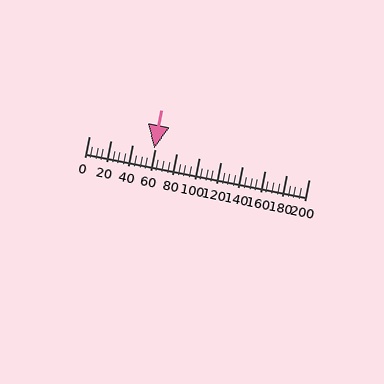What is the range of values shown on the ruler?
The ruler shows values from 0 to 200.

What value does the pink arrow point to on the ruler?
The pink arrow points to approximately 59.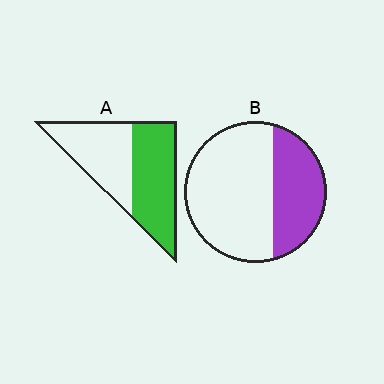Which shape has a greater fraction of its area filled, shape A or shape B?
Shape A.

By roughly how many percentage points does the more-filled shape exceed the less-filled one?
By roughly 20 percentage points (A over B).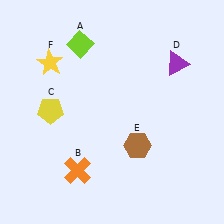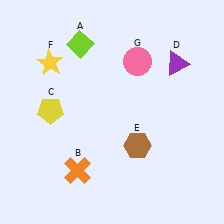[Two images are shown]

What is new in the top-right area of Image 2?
A pink circle (G) was added in the top-right area of Image 2.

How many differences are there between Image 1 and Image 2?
There is 1 difference between the two images.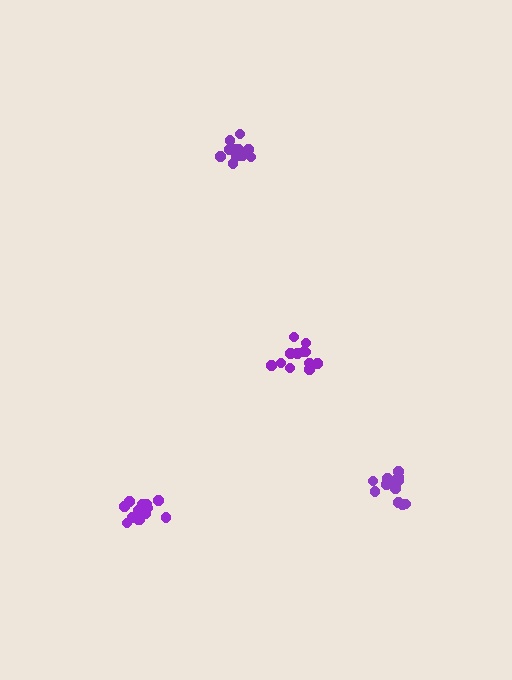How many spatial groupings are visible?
There are 4 spatial groupings.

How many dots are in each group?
Group 1: 12 dots, Group 2: 13 dots, Group 3: 15 dots, Group 4: 16 dots (56 total).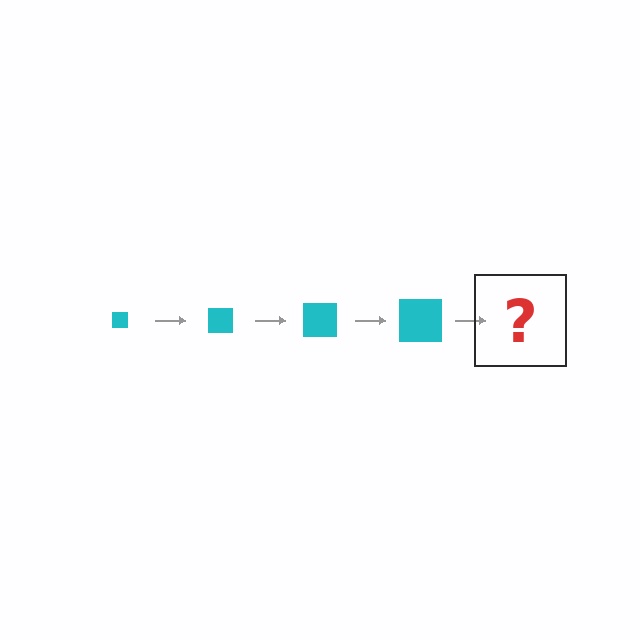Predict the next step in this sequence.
The next step is a cyan square, larger than the previous one.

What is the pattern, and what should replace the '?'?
The pattern is that the square gets progressively larger each step. The '?' should be a cyan square, larger than the previous one.